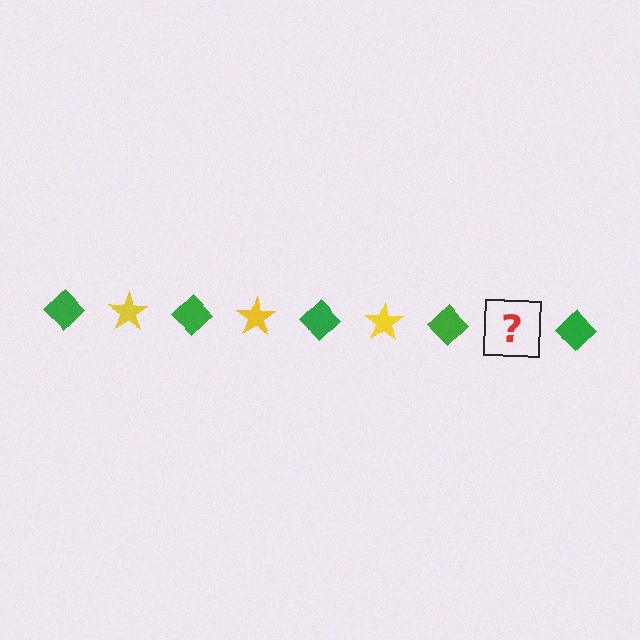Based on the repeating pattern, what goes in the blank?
The blank should be a yellow star.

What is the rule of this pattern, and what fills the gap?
The rule is that the pattern alternates between green diamond and yellow star. The gap should be filled with a yellow star.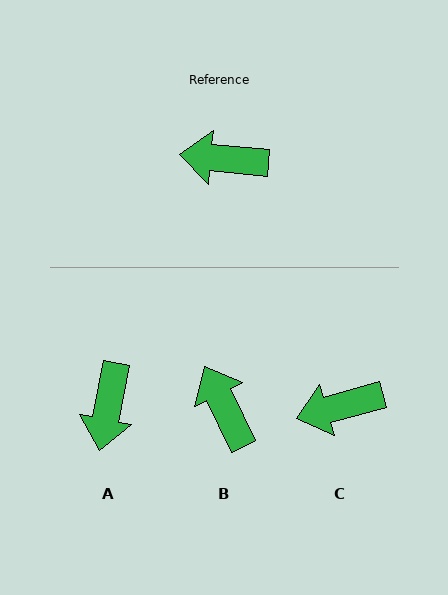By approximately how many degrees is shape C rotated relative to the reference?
Approximately 21 degrees counter-clockwise.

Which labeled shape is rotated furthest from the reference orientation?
A, about 85 degrees away.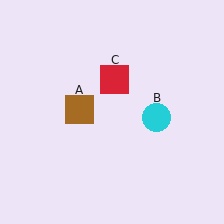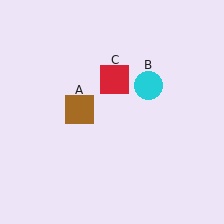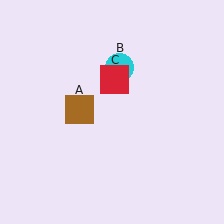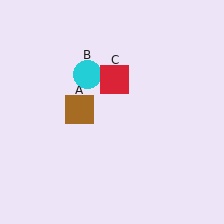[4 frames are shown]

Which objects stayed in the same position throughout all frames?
Brown square (object A) and red square (object C) remained stationary.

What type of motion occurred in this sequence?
The cyan circle (object B) rotated counterclockwise around the center of the scene.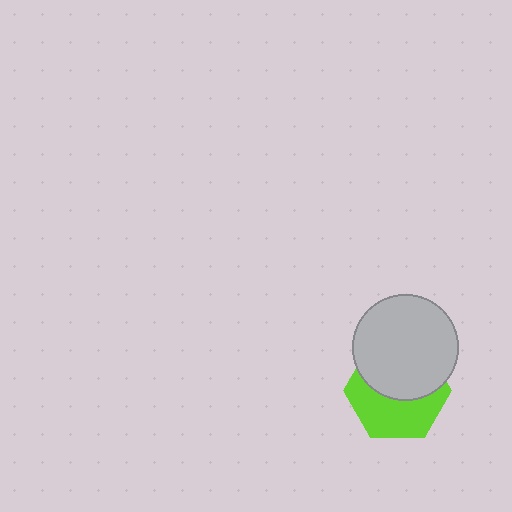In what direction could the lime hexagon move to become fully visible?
The lime hexagon could move down. That would shift it out from behind the light gray circle entirely.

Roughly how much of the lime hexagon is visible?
About half of it is visible (roughly 49%).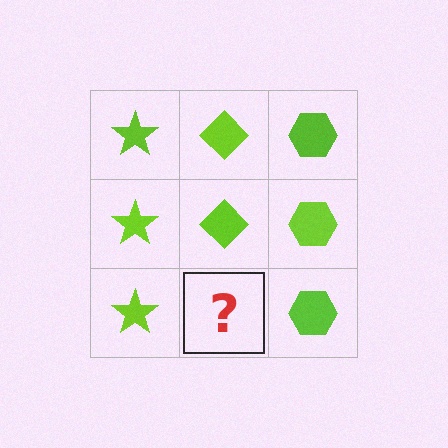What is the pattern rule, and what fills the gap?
The rule is that each column has a consistent shape. The gap should be filled with a lime diamond.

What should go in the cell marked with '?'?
The missing cell should contain a lime diamond.